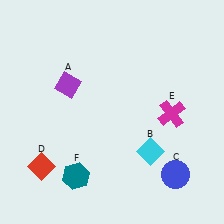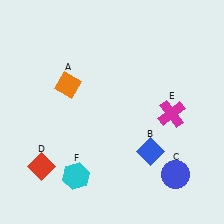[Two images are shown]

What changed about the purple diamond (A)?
In Image 1, A is purple. In Image 2, it changed to orange.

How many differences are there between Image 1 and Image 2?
There are 3 differences between the two images.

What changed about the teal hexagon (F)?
In Image 1, F is teal. In Image 2, it changed to cyan.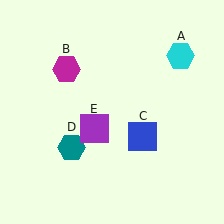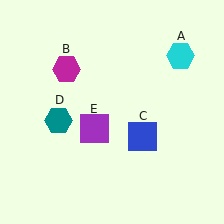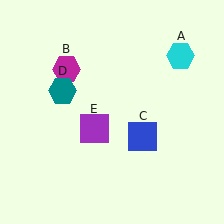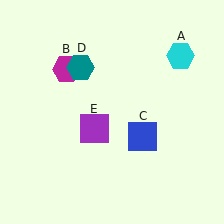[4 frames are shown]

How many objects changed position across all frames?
1 object changed position: teal hexagon (object D).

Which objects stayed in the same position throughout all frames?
Cyan hexagon (object A) and magenta hexagon (object B) and blue square (object C) and purple square (object E) remained stationary.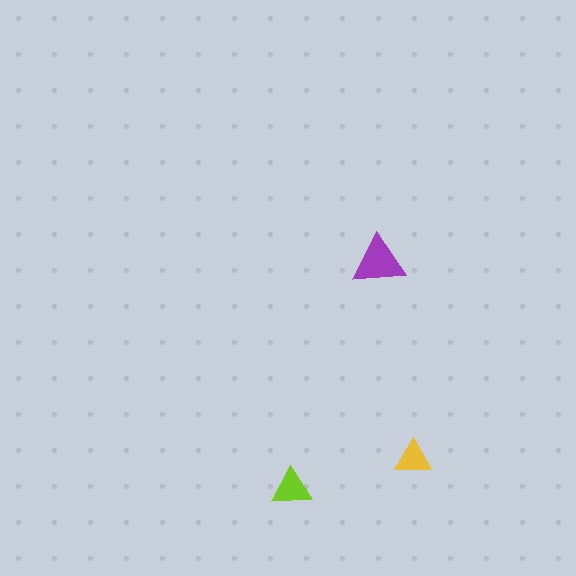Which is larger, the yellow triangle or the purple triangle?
The purple one.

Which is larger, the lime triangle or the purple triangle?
The purple one.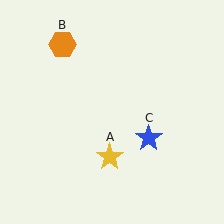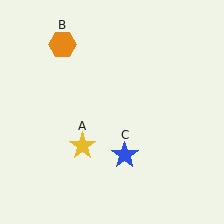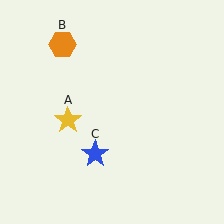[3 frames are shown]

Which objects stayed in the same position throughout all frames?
Orange hexagon (object B) remained stationary.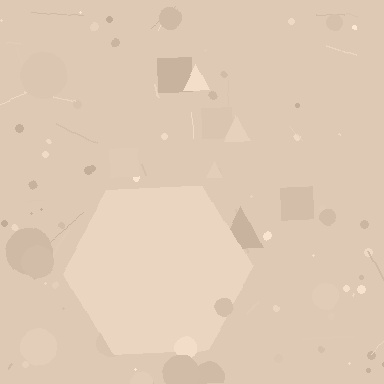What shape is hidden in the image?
A hexagon is hidden in the image.